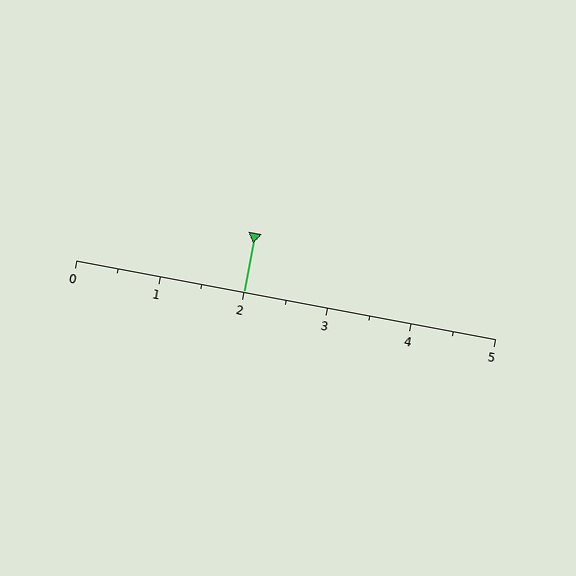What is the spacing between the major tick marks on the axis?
The major ticks are spaced 1 apart.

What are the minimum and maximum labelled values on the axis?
The axis runs from 0 to 5.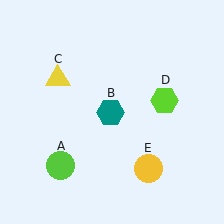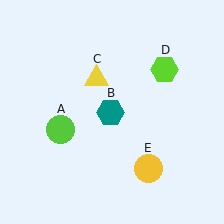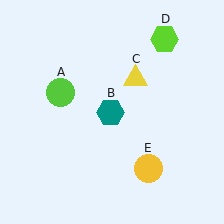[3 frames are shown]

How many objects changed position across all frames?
3 objects changed position: lime circle (object A), yellow triangle (object C), lime hexagon (object D).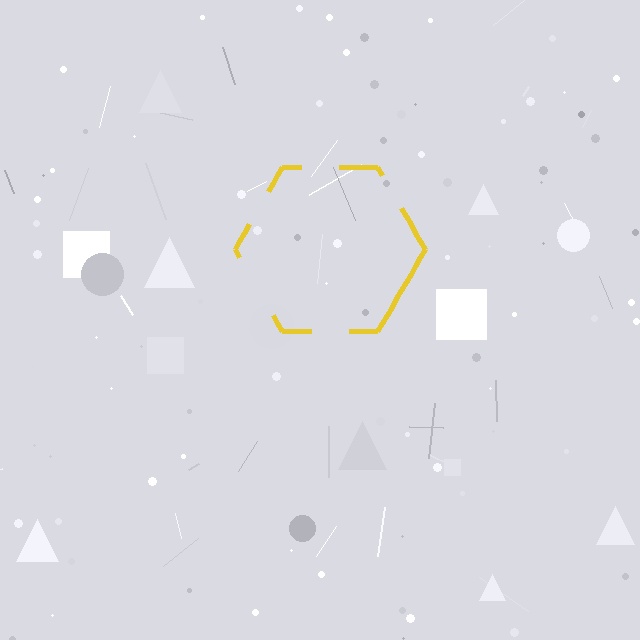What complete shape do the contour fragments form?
The contour fragments form a hexagon.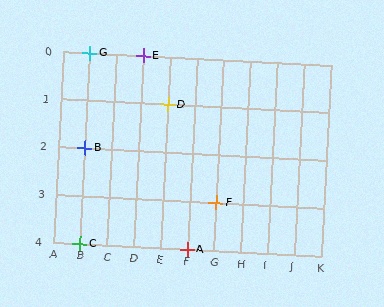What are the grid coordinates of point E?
Point E is at grid coordinates (D, 0).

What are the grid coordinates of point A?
Point A is at grid coordinates (F, 4).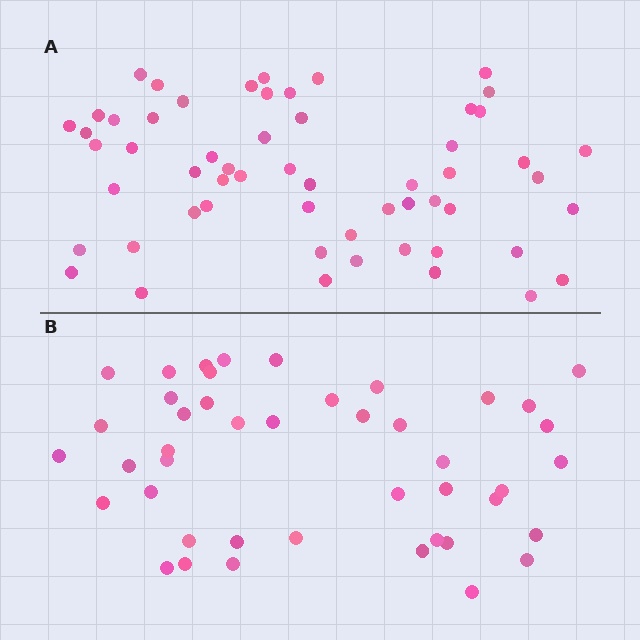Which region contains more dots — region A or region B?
Region A (the top region) has more dots.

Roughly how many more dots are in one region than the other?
Region A has approximately 15 more dots than region B.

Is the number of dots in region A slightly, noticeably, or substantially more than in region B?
Region A has noticeably more, but not dramatically so. The ratio is roughly 1.3 to 1.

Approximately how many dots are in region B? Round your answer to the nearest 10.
About 40 dots. (The exact count is 44, which rounds to 40.)